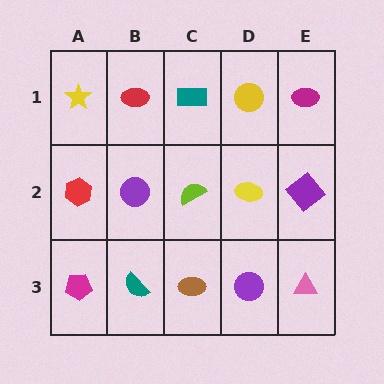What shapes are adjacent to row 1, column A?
A red hexagon (row 2, column A), a red ellipse (row 1, column B).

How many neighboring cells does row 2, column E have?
3.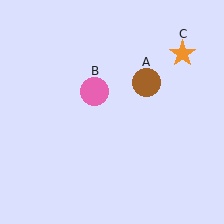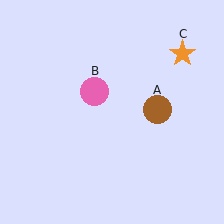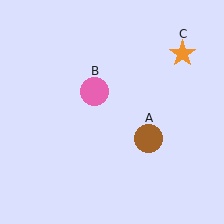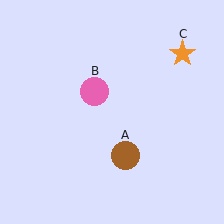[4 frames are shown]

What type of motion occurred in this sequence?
The brown circle (object A) rotated clockwise around the center of the scene.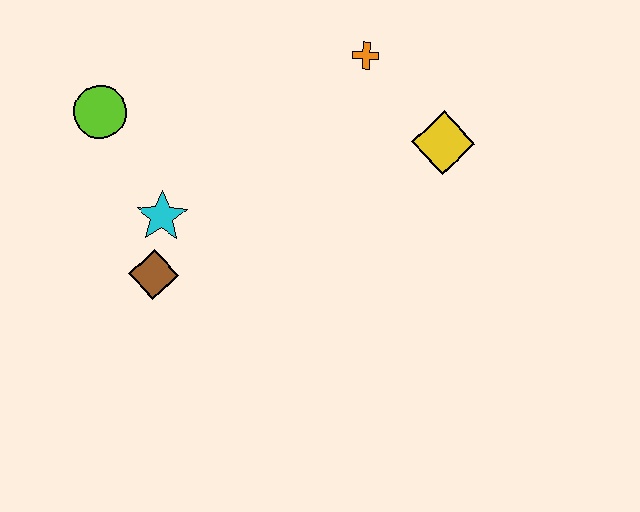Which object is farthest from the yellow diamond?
The lime circle is farthest from the yellow diamond.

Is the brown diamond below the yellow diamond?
Yes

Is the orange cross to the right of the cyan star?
Yes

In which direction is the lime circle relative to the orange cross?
The lime circle is to the left of the orange cross.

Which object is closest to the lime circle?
The cyan star is closest to the lime circle.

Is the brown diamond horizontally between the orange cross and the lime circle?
Yes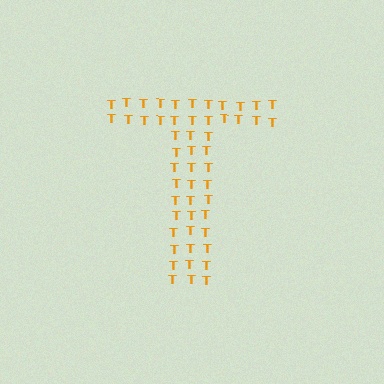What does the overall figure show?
The overall figure shows the letter T.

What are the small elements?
The small elements are letter T's.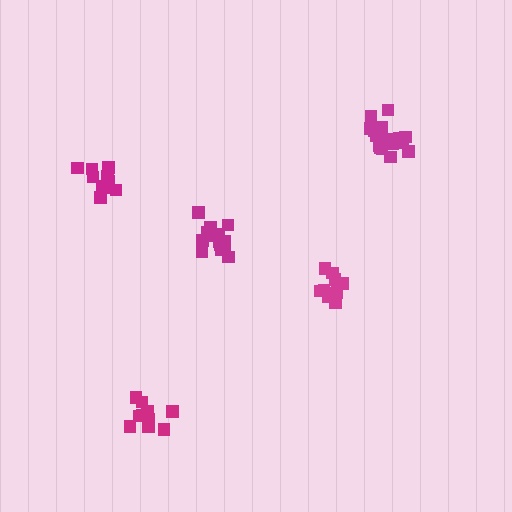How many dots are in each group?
Group 1: 16 dots, Group 2: 10 dots, Group 3: 10 dots, Group 4: 15 dots, Group 5: 10 dots (61 total).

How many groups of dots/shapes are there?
There are 5 groups.